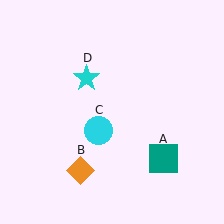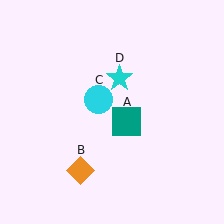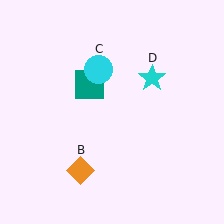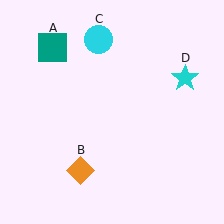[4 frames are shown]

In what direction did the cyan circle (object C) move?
The cyan circle (object C) moved up.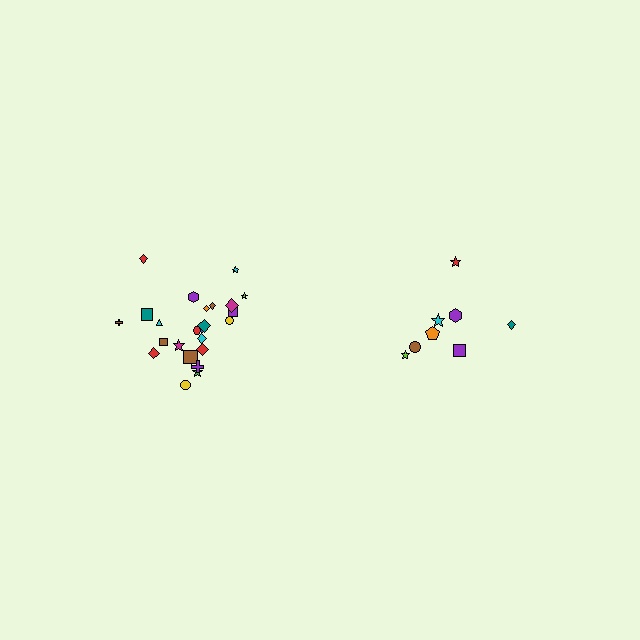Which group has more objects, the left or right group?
The left group.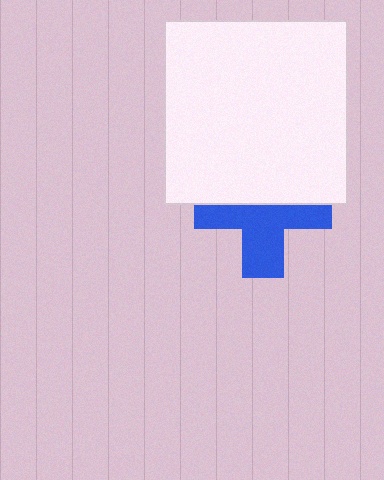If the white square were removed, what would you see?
You would see the complete blue cross.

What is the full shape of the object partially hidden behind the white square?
The partially hidden object is a blue cross.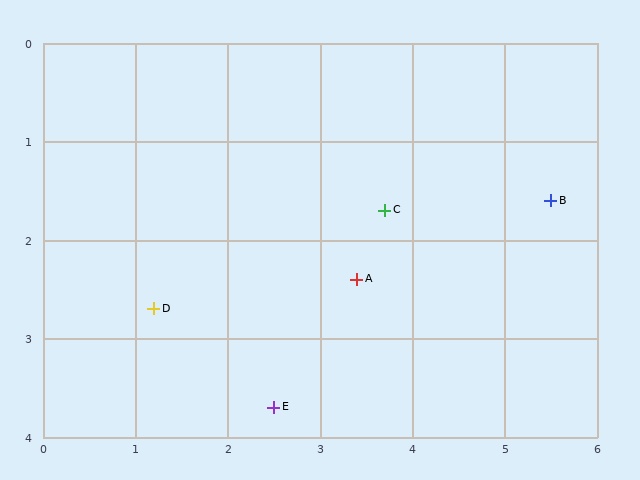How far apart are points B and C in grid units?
Points B and C are about 1.8 grid units apart.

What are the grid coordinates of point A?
Point A is at approximately (3.4, 2.4).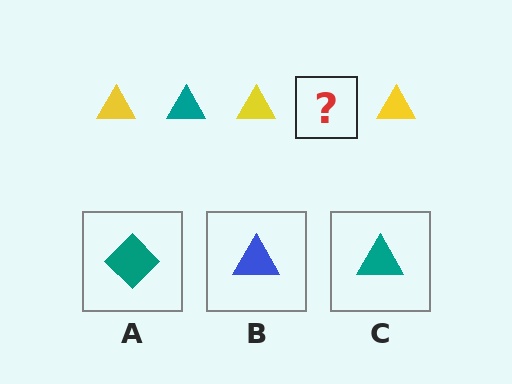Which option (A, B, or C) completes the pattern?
C.